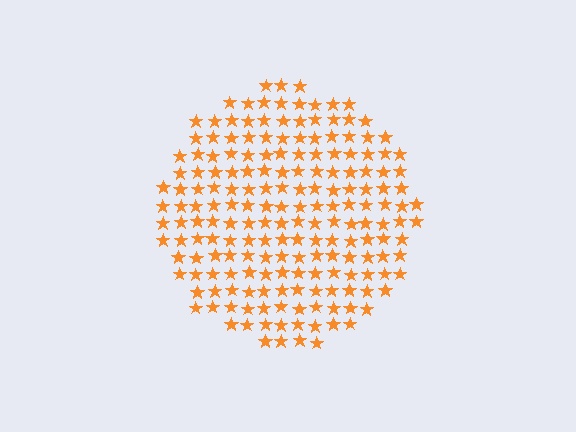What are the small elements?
The small elements are stars.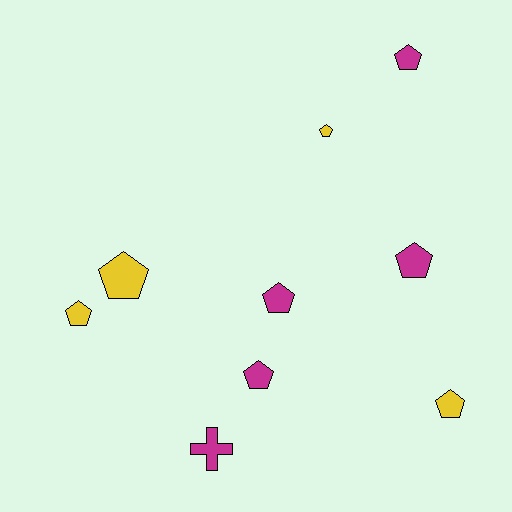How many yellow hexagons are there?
There are no yellow hexagons.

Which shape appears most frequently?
Pentagon, with 8 objects.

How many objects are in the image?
There are 9 objects.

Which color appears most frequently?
Magenta, with 5 objects.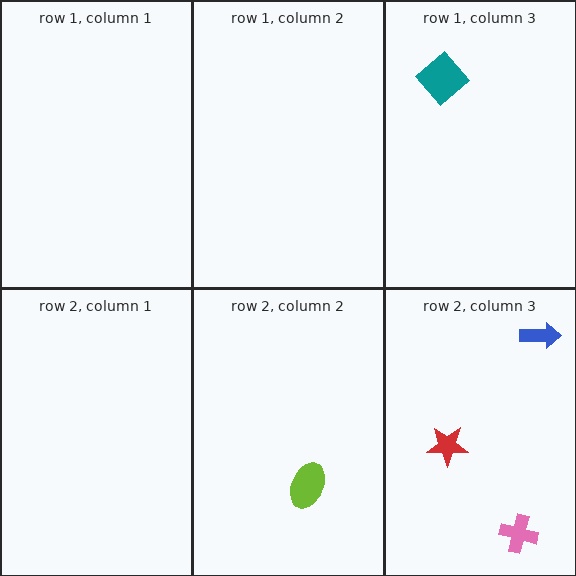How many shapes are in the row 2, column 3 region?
3.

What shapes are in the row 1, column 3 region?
The teal diamond.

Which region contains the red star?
The row 2, column 3 region.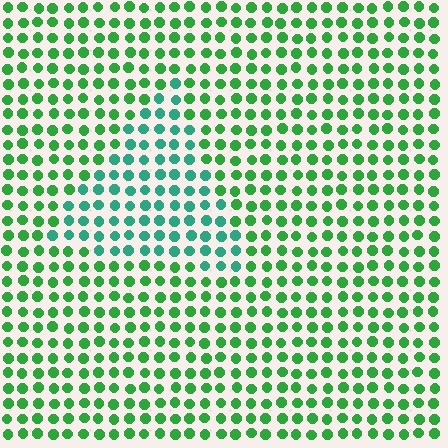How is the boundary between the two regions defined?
The boundary is defined purely by a slight shift in hue (about 35 degrees). Spacing, size, and orientation are identical on both sides.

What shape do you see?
I see a triangle.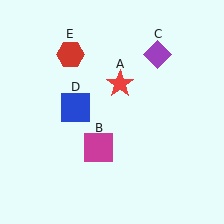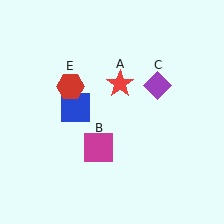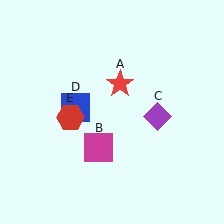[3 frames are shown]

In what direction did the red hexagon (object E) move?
The red hexagon (object E) moved down.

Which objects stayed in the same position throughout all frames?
Red star (object A) and magenta square (object B) and blue square (object D) remained stationary.